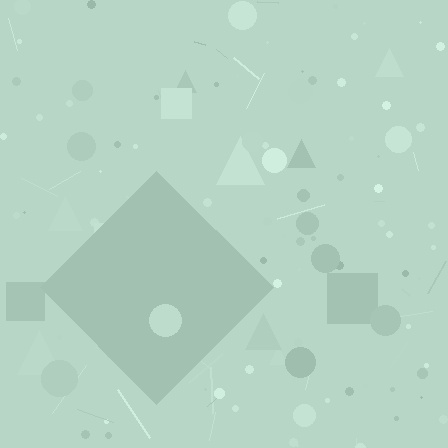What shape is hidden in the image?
A diamond is hidden in the image.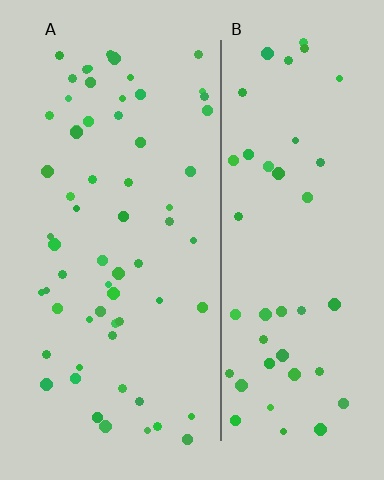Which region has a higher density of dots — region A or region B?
A (the left).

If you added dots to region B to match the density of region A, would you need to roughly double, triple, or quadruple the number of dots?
Approximately double.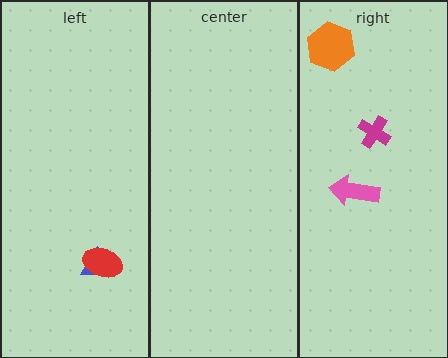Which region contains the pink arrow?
The right region.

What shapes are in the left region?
The blue triangle, the red ellipse.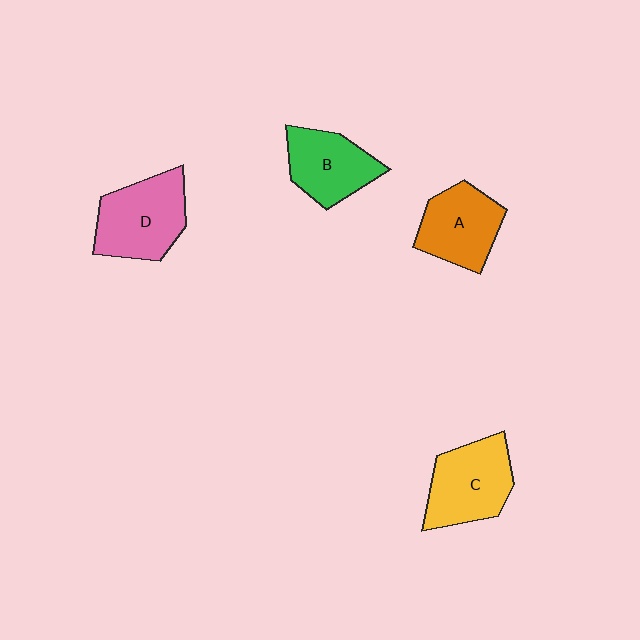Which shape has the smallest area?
Shape B (green).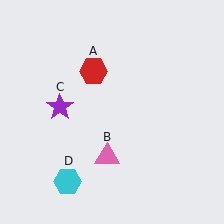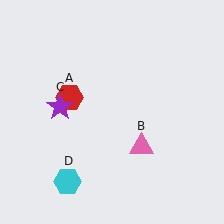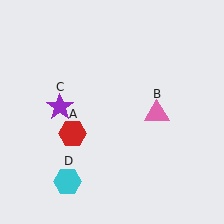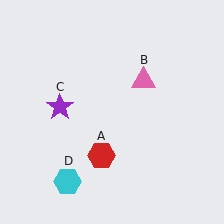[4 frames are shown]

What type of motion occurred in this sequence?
The red hexagon (object A), pink triangle (object B) rotated counterclockwise around the center of the scene.